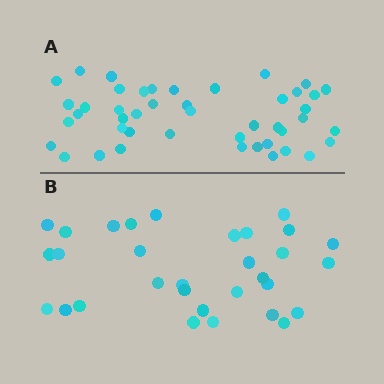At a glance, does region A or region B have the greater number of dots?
Region A (the top region) has more dots.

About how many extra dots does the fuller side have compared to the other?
Region A has approximately 15 more dots than region B.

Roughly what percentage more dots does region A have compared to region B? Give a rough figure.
About 45% more.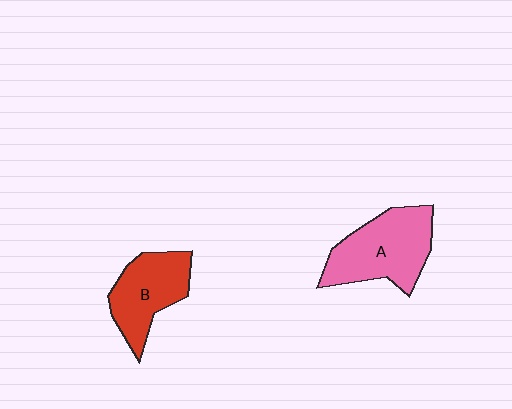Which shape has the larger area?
Shape A (pink).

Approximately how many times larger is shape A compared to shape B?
Approximately 1.3 times.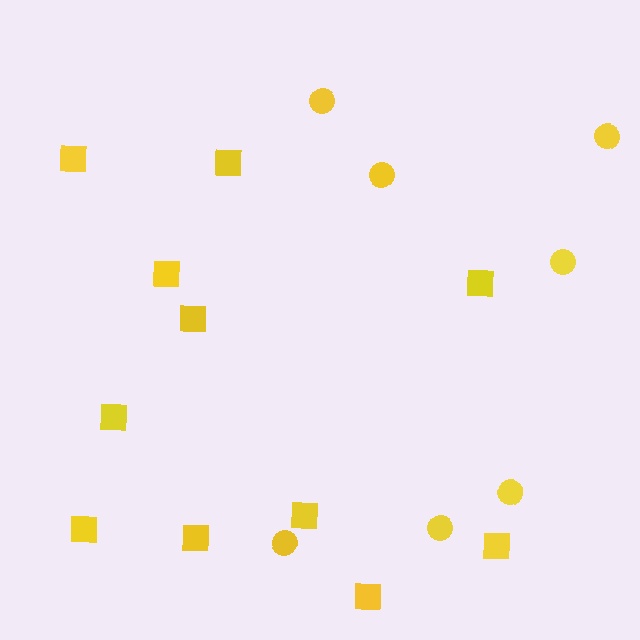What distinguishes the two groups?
There are 2 groups: one group of squares (11) and one group of circles (7).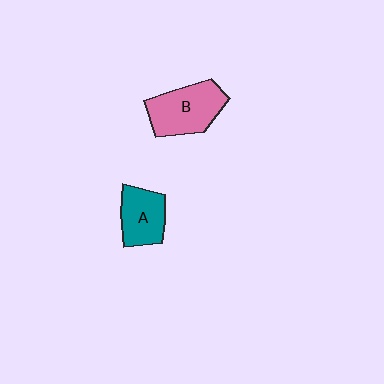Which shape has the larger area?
Shape B (pink).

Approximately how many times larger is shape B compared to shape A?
Approximately 1.4 times.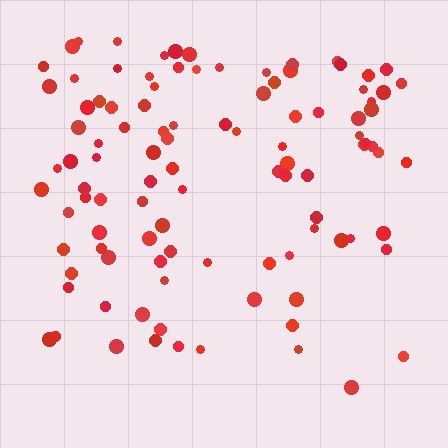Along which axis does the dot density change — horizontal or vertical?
Vertical.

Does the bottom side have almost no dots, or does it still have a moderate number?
Still a moderate number, just noticeably fewer than the top.